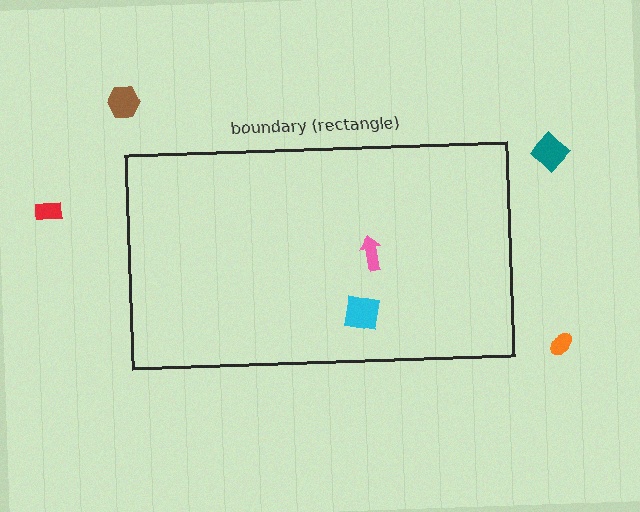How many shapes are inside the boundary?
2 inside, 4 outside.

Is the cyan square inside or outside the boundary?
Inside.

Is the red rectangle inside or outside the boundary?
Outside.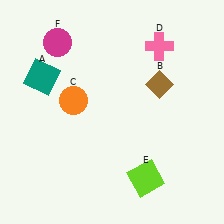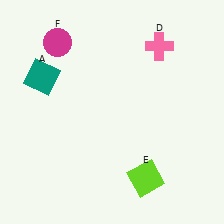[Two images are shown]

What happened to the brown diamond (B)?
The brown diamond (B) was removed in Image 2. It was in the top-right area of Image 1.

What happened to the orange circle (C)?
The orange circle (C) was removed in Image 2. It was in the top-left area of Image 1.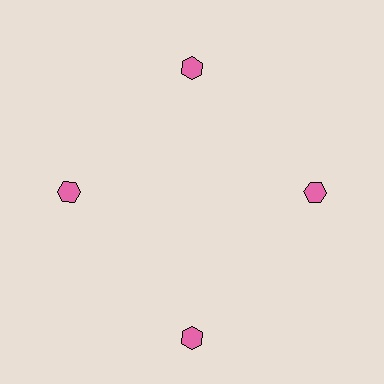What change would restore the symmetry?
The symmetry would be restored by moving it inward, back onto the ring so that all 4 hexagons sit at equal angles and equal distance from the center.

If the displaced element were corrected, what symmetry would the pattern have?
It would have 4-fold rotational symmetry — the pattern would map onto itself every 90 degrees.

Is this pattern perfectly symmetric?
No. The 4 pink hexagons are arranged in a ring, but one element near the 6 o'clock position is pushed outward from the center, breaking the 4-fold rotational symmetry.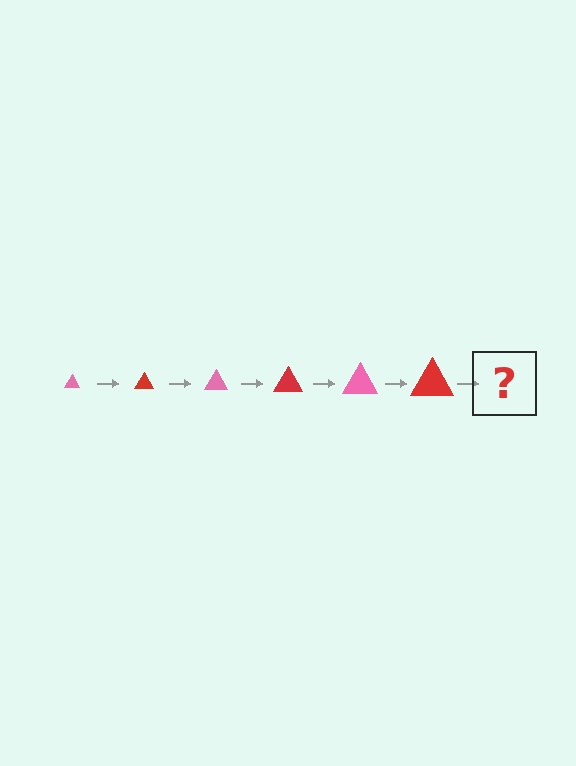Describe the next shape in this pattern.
It should be a pink triangle, larger than the previous one.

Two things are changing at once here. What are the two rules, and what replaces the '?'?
The two rules are that the triangle grows larger each step and the color cycles through pink and red. The '?' should be a pink triangle, larger than the previous one.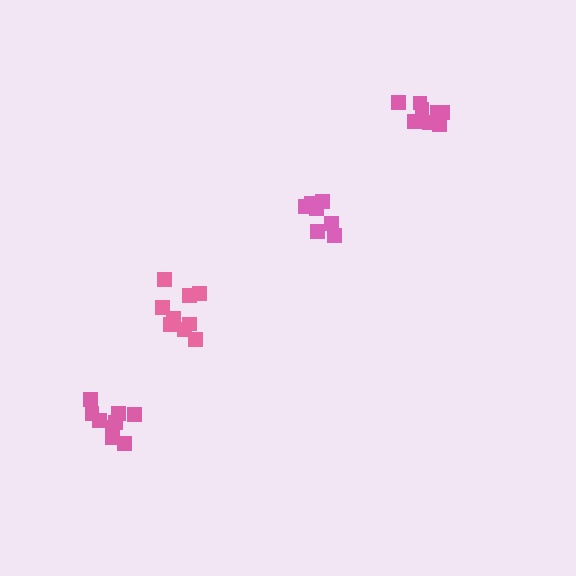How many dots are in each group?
Group 1: 7 dots, Group 2: 9 dots, Group 3: 9 dots, Group 4: 8 dots (33 total).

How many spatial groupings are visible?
There are 4 spatial groupings.